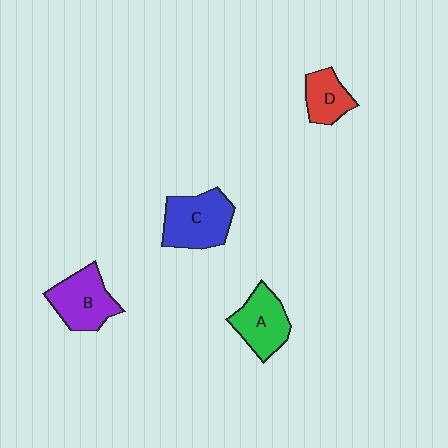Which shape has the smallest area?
Shape D (red).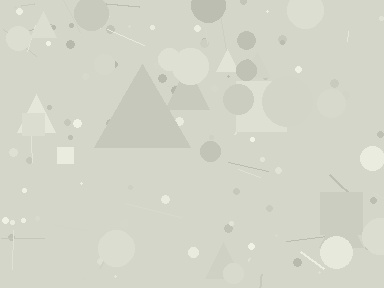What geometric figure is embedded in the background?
A triangle is embedded in the background.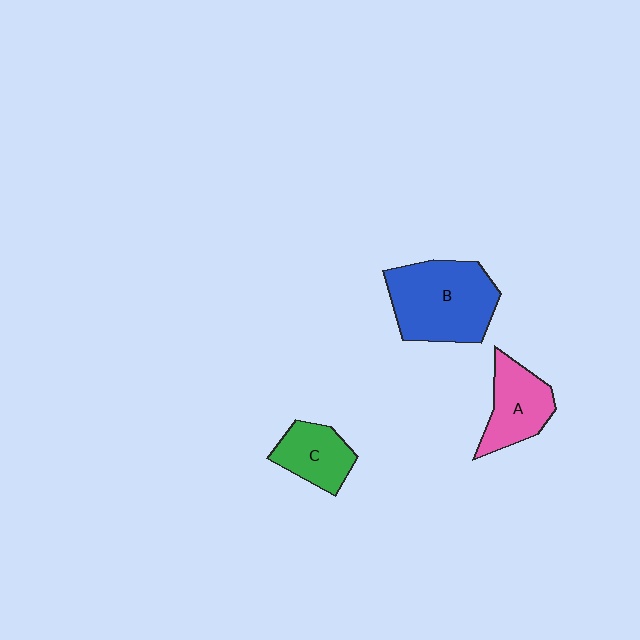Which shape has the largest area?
Shape B (blue).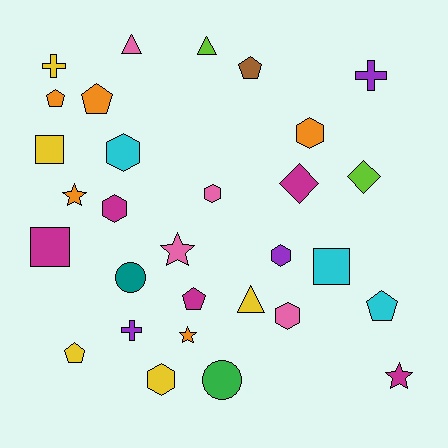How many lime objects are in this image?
There are 2 lime objects.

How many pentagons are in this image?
There are 6 pentagons.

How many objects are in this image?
There are 30 objects.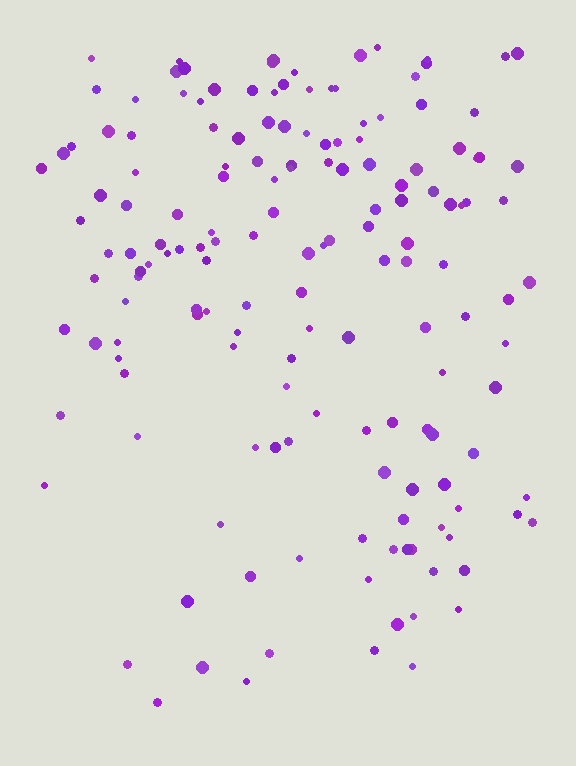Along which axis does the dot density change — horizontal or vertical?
Vertical.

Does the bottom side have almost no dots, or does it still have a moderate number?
Still a moderate number, just noticeably fewer than the top.